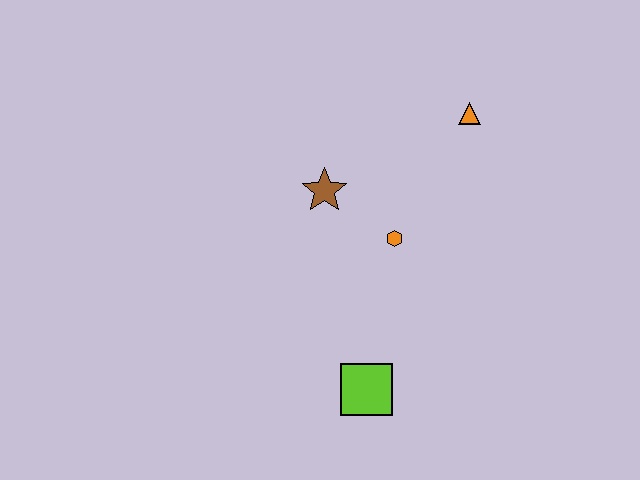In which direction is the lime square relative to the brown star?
The lime square is below the brown star.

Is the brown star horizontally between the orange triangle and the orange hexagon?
No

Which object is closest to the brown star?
The orange hexagon is closest to the brown star.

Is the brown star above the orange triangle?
No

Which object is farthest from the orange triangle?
The lime square is farthest from the orange triangle.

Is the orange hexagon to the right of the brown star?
Yes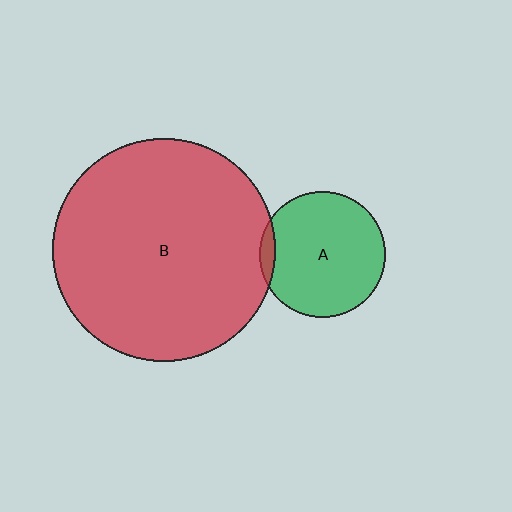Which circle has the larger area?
Circle B (red).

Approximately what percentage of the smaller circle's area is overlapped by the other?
Approximately 5%.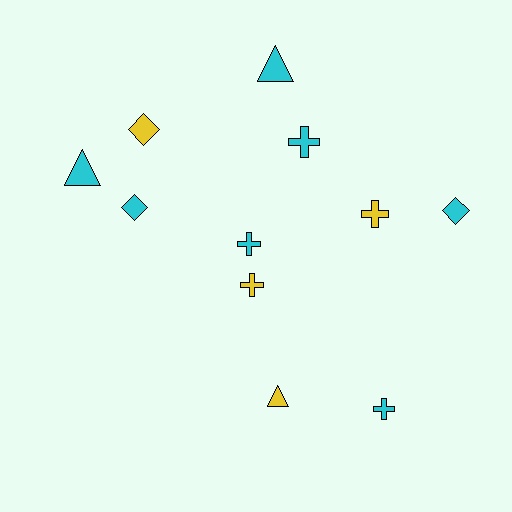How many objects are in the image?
There are 11 objects.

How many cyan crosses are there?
There are 3 cyan crosses.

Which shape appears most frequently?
Cross, with 5 objects.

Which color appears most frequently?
Cyan, with 7 objects.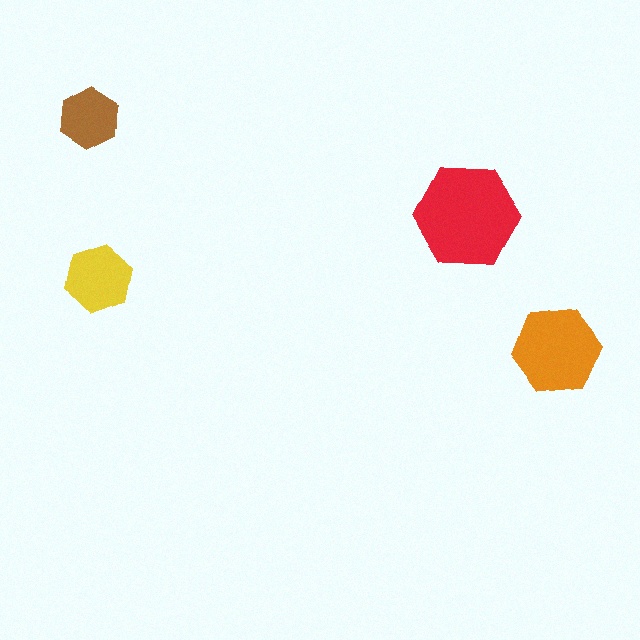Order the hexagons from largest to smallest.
the red one, the orange one, the yellow one, the brown one.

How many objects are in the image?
There are 4 objects in the image.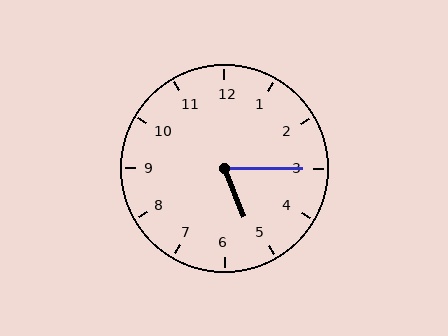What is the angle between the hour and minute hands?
Approximately 68 degrees.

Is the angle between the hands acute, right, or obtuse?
It is acute.